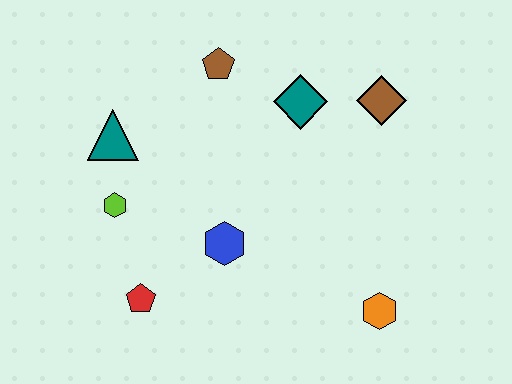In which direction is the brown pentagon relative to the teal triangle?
The brown pentagon is to the right of the teal triangle.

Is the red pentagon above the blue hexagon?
No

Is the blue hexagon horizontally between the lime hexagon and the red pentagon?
No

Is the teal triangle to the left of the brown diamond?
Yes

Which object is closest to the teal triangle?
The lime hexagon is closest to the teal triangle.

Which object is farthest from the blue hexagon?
The brown diamond is farthest from the blue hexagon.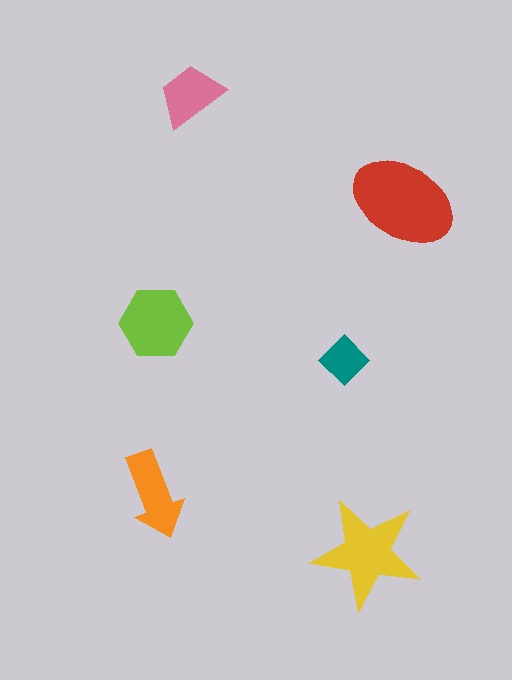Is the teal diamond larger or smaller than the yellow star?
Smaller.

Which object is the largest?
The red ellipse.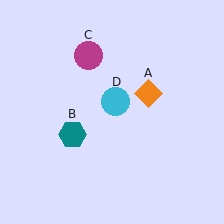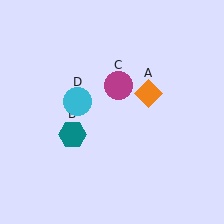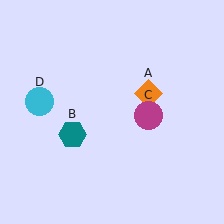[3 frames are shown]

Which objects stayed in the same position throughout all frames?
Orange diamond (object A) and teal hexagon (object B) remained stationary.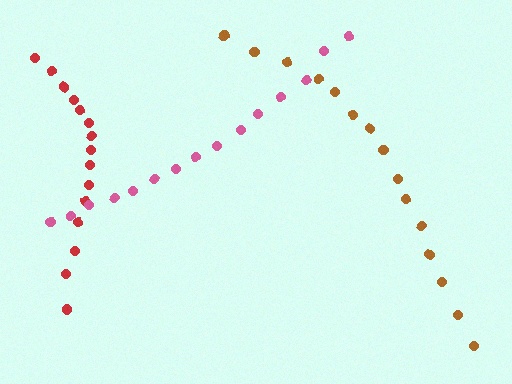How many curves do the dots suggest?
There are 3 distinct paths.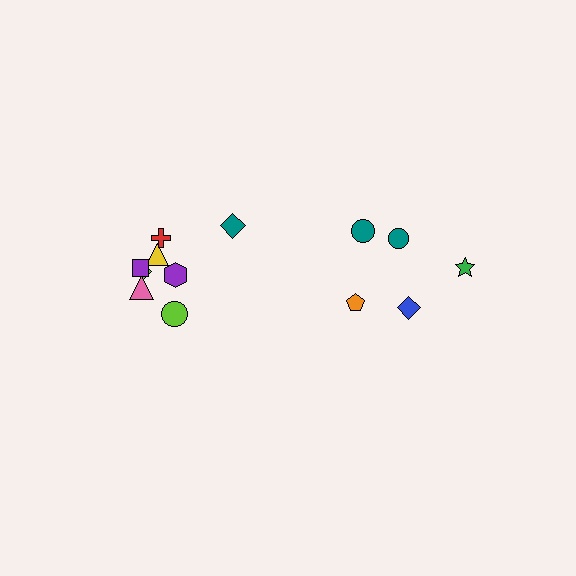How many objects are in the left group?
There are 8 objects.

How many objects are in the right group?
There are 5 objects.